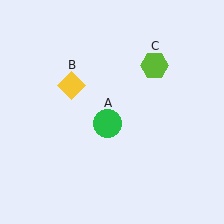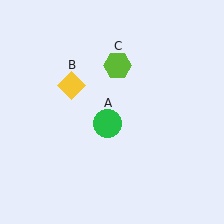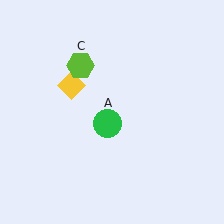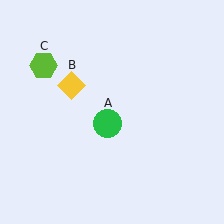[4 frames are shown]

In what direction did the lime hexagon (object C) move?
The lime hexagon (object C) moved left.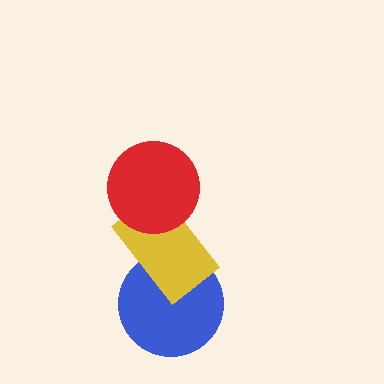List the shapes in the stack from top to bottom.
From top to bottom: the red circle, the yellow rectangle, the blue circle.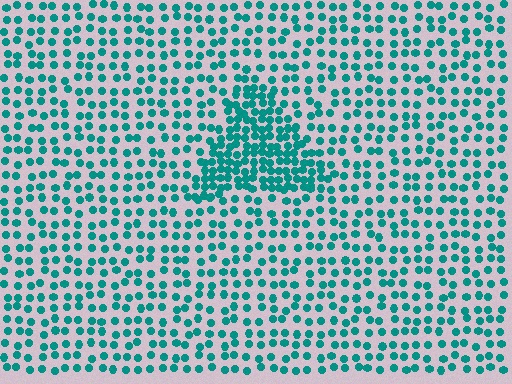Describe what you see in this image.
The image contains small teal elements arranged at two different densities. A triangle-shaped region is visible where the elements are more densely packed than the surrounding area.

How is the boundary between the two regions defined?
The boundary is defined by a change in element density (approximately 2.1x ratio). All elements are the same color, size, and shape.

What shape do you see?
I see a triangle.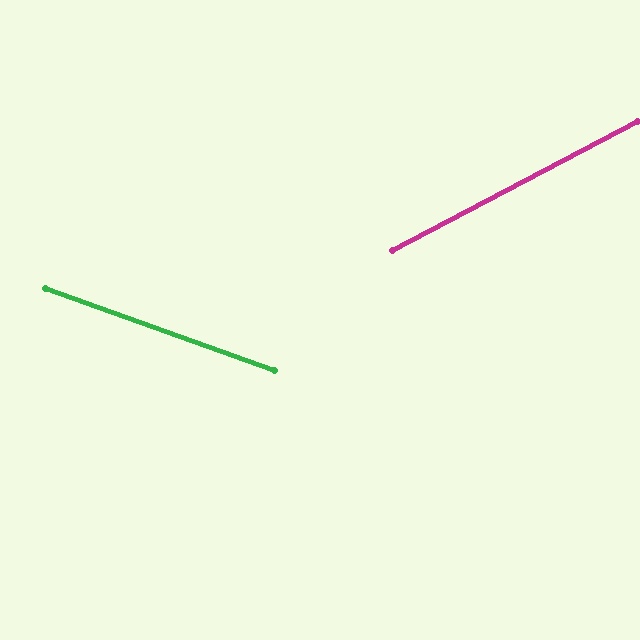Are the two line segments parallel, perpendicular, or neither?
Neither parallel nor perpendicular — they differ by about 47°.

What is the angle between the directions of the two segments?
Approximately 47 degrees.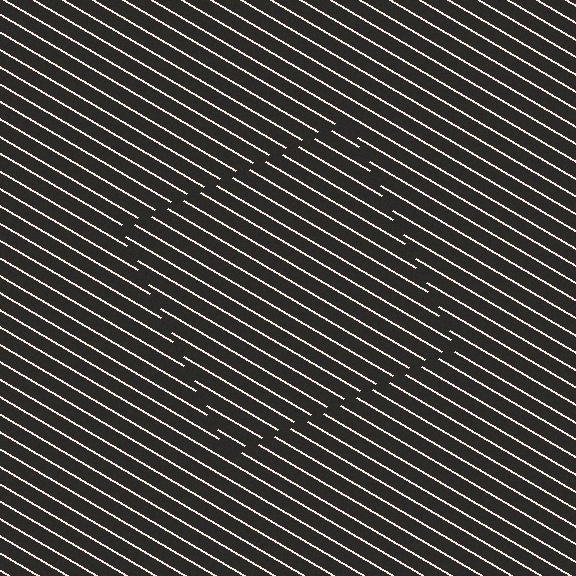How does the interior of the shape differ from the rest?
The interior of the shape contains the same grating, shifted by half a period — the contour is defined by the phase discontinuity where line-ends from the inner and outer gratings abut.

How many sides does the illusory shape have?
4 sides — the line-ends trace a square.